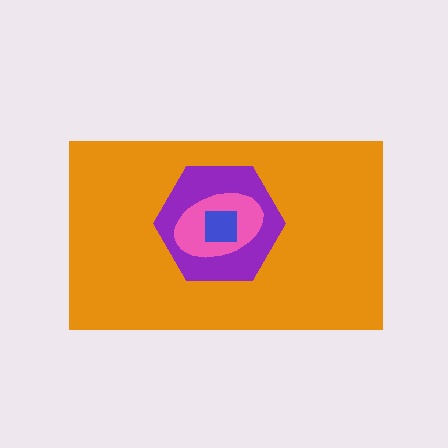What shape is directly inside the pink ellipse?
The blue square.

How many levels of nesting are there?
4.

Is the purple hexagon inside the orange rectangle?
Yes.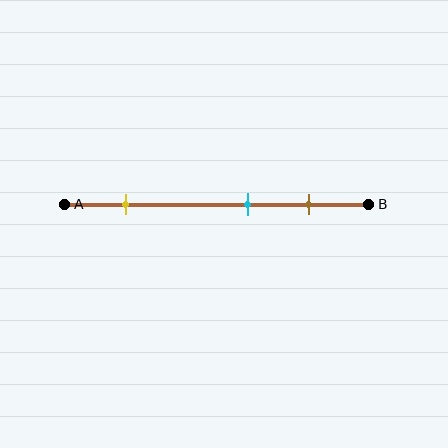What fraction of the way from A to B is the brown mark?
The brown mark is approximately 80% (0.8) of the way from A to B.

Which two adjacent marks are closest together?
The cyan and brown marks are the closest adjacent pair.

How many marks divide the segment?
There are 3 marks dividing the segment.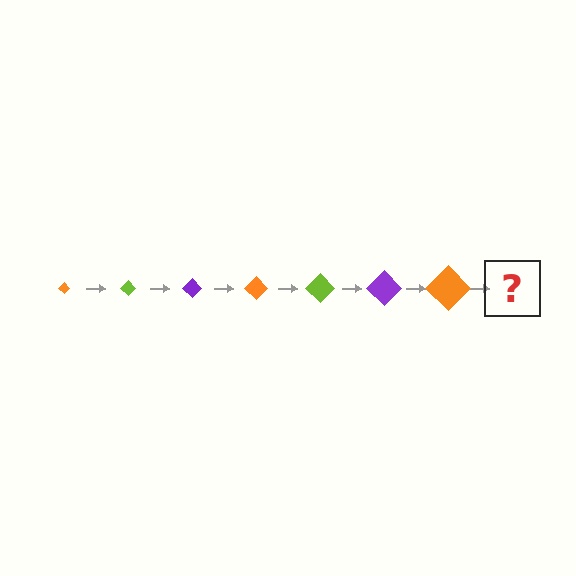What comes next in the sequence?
The next element should be a lime diamond, larger than the previous one.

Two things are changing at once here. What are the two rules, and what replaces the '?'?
The two rules are that the diamond grows larger each step and the color cycles through orange, lime, and purple. The '?' should be a lime diamond, larger than the previous one.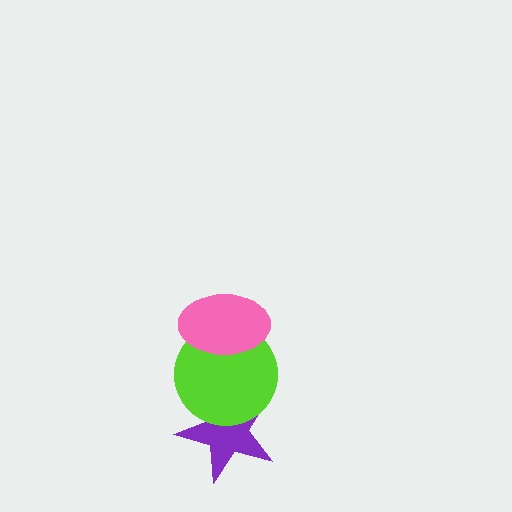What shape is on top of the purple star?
The lime circle is on top of the purple star.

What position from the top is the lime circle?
The lime circle is 2nd from the top.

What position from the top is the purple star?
The purple star is 3rd from the top.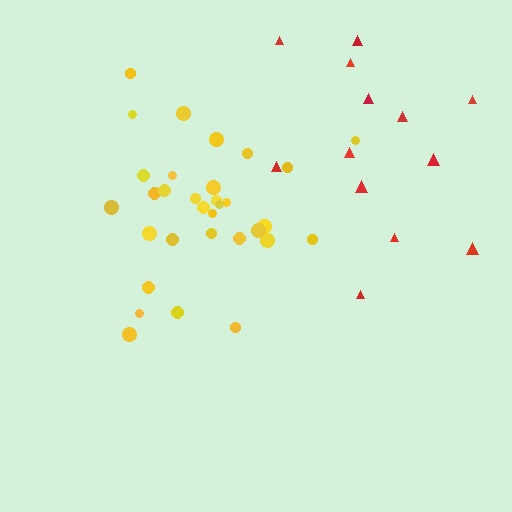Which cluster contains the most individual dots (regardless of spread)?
Yellow (32).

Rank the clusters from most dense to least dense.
yellow, red.